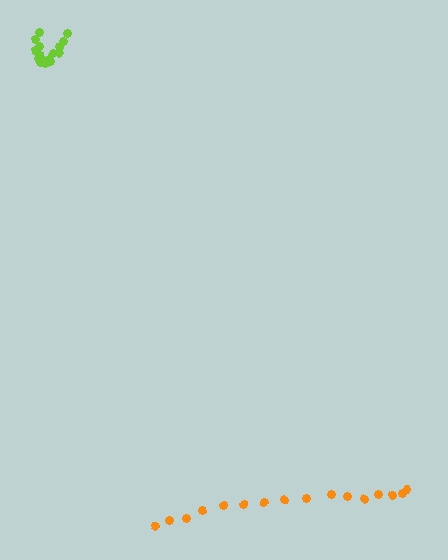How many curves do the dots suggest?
There are 2 distinct paths.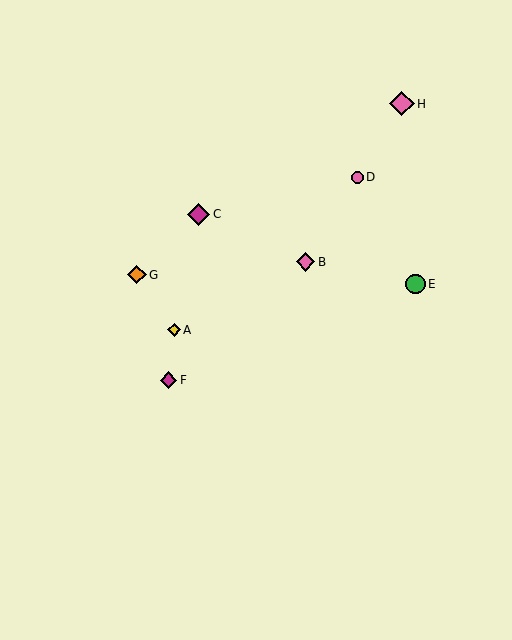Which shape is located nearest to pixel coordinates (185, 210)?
The magenta diamond (labeled C) at (199, 214) is nearest to that location.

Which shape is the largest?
The pink diamond (labeled H) is the largest.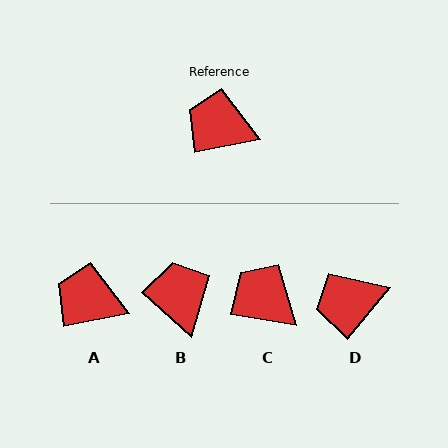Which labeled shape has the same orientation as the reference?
A.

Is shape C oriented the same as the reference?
No, it is off by about 20 degrees.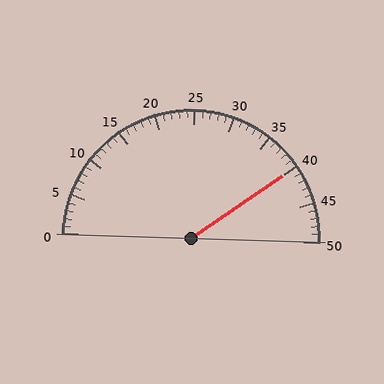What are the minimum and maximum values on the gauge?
The gauge ranges from 0 to 50.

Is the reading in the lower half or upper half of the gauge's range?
The reading is in the upper half of the range (0 to 50).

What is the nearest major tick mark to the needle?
The nearest major tick mark is 40.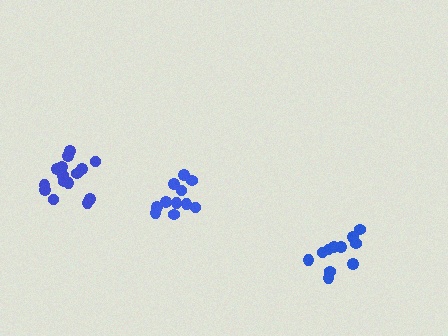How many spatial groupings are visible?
There are 3 spatial groupings.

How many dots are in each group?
Group 1: 11 dots, Group 2: 15 dots, Group 3: 11 dots (37 total).